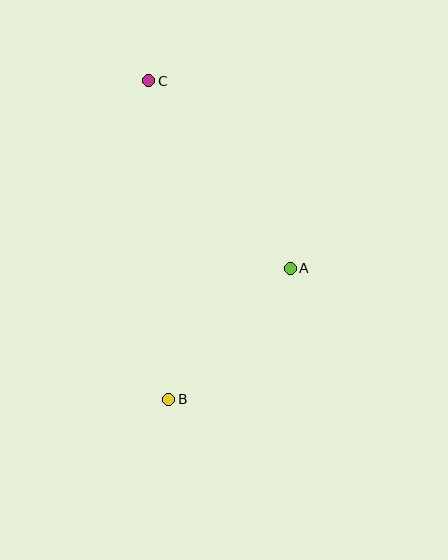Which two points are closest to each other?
Points A and B are closest to each other.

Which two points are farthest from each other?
Points B and C are farthest from each other.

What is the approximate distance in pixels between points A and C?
The distance between A and C is approximately 235 pixels.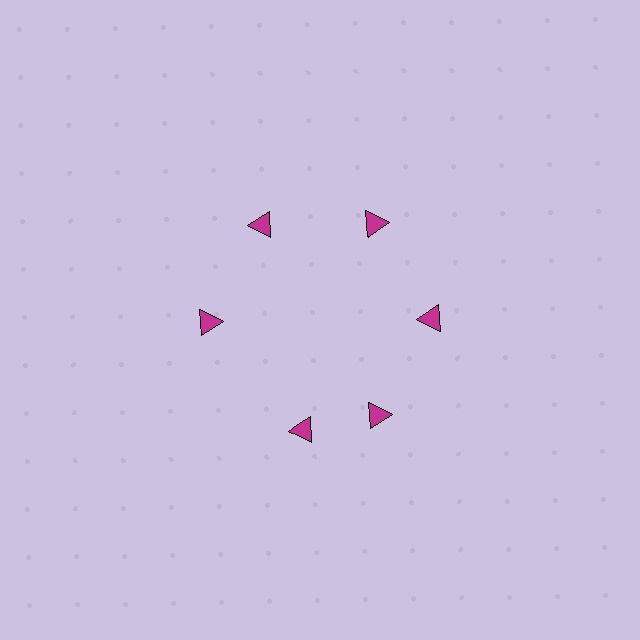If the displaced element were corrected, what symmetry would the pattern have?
It would have 6-fold rotational symmetry — the pattern would map onto itself every 60 degrees.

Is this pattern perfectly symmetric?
No. The 6 magenta triangles are arranged in a ring, but one element near the 7 o'clock position is rotated out of alignment along the ring, breaking the 6-fold rotational symmetry.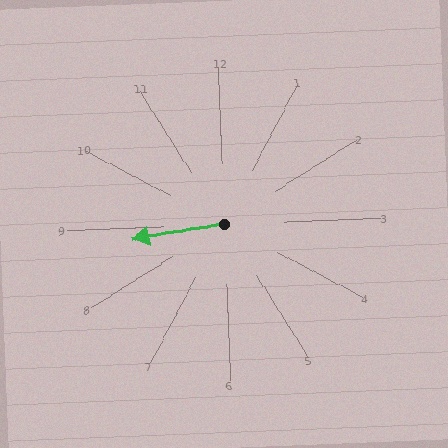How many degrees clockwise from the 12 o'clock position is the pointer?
Approximately 263 degrees.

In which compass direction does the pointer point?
West.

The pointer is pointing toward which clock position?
Roughly 9 o'clock.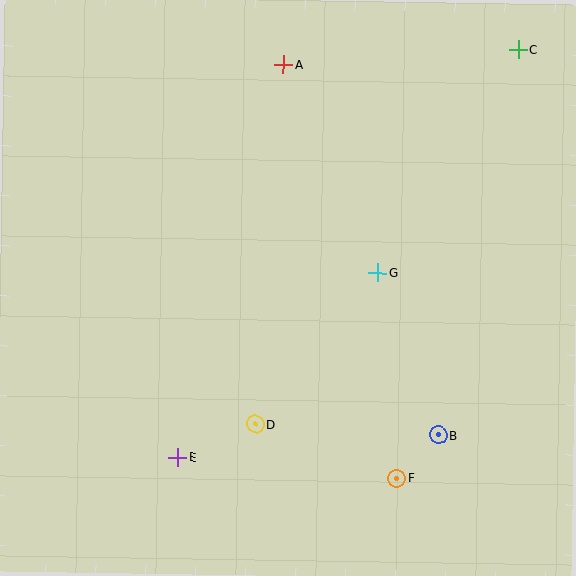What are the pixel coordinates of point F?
Point F is at (397, 478).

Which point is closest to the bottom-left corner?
Point E is closest to the bottom-left corner.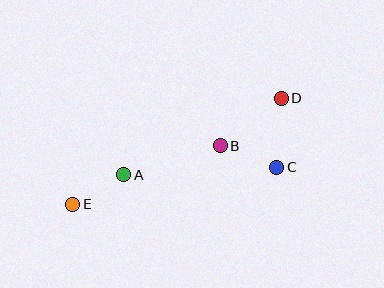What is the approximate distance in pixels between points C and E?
The distance between C and E is approximately 208 pixels.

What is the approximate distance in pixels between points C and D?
The distance between C and D is approximately 69 pixels.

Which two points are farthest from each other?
Points D and E are farthest from each other.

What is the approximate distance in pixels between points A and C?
The distance between A and C is approximately 154 pixels.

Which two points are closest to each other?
Points A and E are closest to each other.